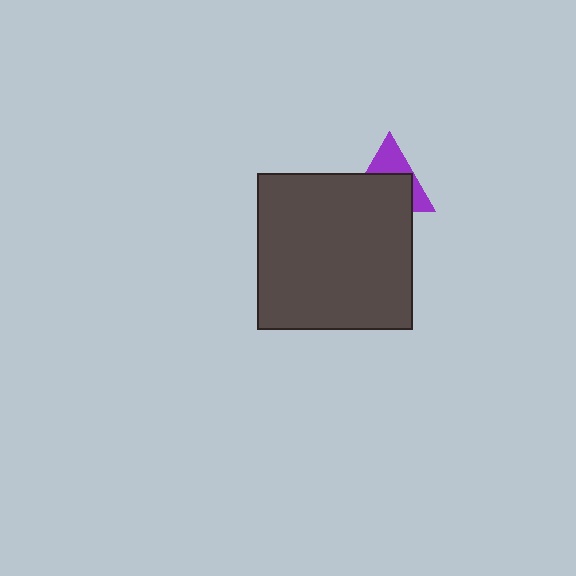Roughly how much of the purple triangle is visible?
A small part of it is visible (roughly 40%).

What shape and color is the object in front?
The object in front is a dark gray square.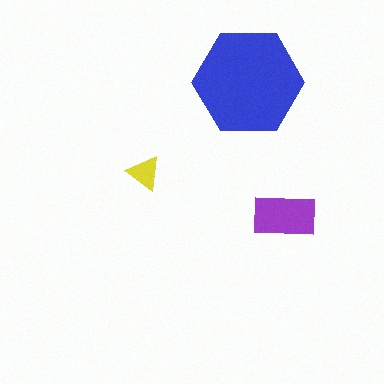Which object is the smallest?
The yellow triangle.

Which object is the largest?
The blue hexagon.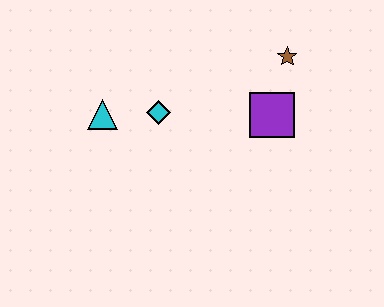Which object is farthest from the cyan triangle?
The brown star is farthest from the cyan triangle.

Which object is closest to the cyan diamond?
The cyan triangle is closest to the cyan diamond.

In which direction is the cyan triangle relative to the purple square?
The cyan triangle is to the left of the purple square.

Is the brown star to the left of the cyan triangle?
No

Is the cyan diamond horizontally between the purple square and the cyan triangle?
Yes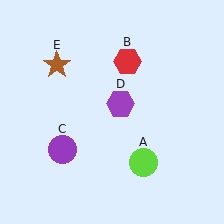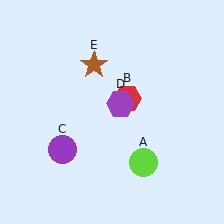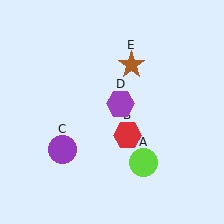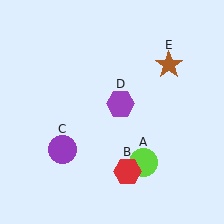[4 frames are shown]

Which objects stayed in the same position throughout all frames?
Lime circle (object A) and purple circle (object C) and purple hexagon (object D) remained stationary.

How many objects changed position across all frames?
2 objects changed position: red hexagon (object B), brown star (object E).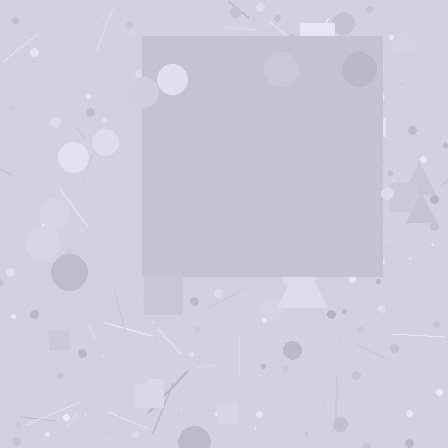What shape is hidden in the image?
A square is hidden in the image.